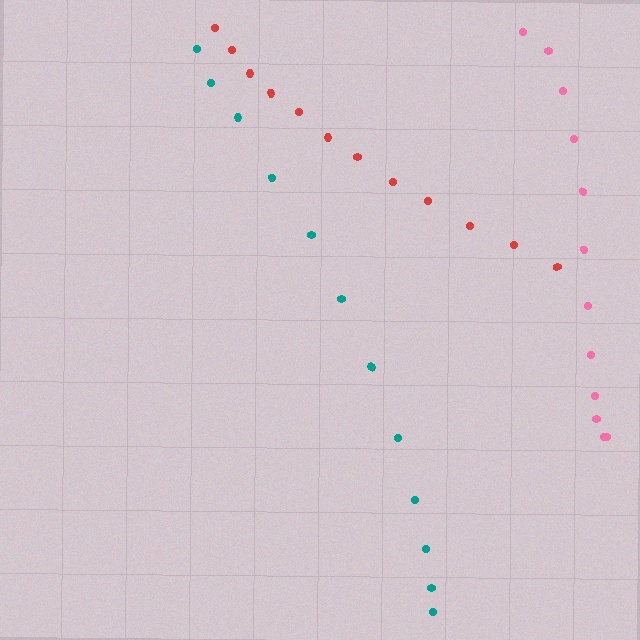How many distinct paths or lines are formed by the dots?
There are 3 distinct paths.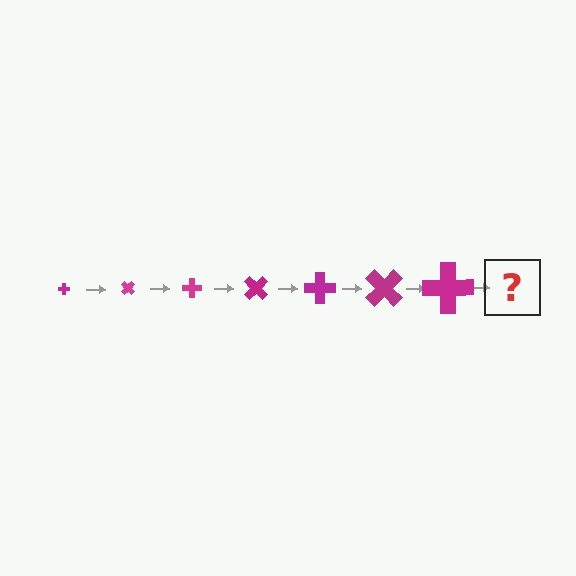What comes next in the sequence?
The next element should be a cross, larger than the previous one and rotated 315 degrees from the start.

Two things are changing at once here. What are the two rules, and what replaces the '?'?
The two rules are that the cross grows larger each step and it rotates 45 degrees each step. The '?' should be a cross, larger than the previous one and rotated 315 degrees from the start.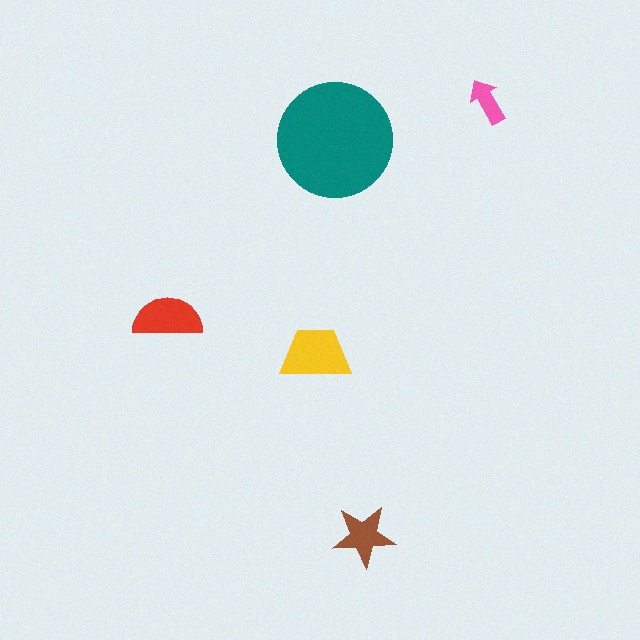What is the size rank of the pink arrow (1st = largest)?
5th.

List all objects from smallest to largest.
The pink arrow, the brown star, the red semicircle, the yellow trapezoid, the teal circle.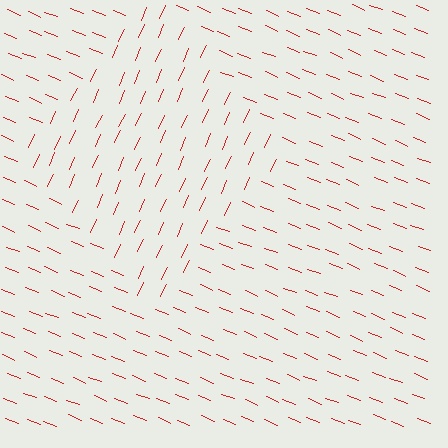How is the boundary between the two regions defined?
The boundary is defined purely by a change in line orientation (approximately 88 degrees difference). All lines are the same color and thickness.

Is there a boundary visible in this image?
Yes, there is a texture boundary formed by a change in line orientation.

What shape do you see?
I see a diamond.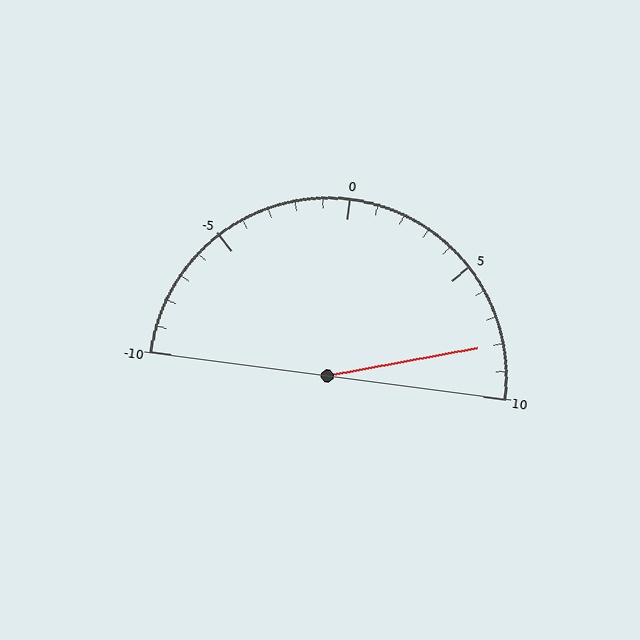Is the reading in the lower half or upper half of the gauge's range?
The reading is in the upper half of the range (-10 to 10).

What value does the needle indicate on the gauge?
The needle indicates approximately 8.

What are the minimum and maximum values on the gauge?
The gauge ranges from -10 to 10.